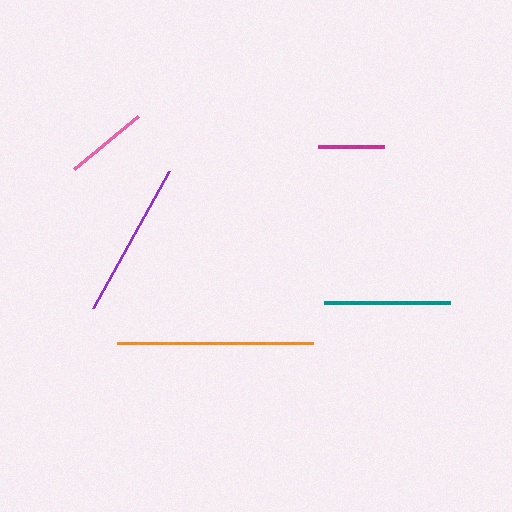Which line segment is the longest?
The orange line is the longest at approximately 195 pixels.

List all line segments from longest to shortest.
From longest to shortest: orange, purple, teal, pink, magenta.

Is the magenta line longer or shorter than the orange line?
The orange line is longer than the magenta line.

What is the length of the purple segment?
The purple segment is approximately 157 pixels long.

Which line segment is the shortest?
The magenta line is the shortest at approximately 67 pixels.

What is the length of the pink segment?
The pink segment is approximately 83 pixels long.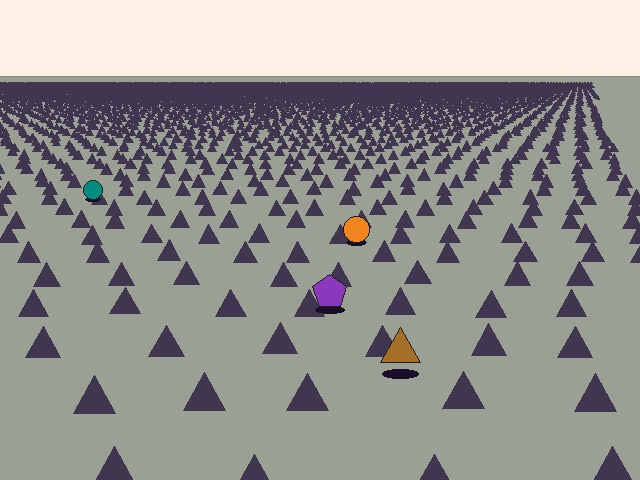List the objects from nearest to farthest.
From nearest to farthest: the brown triangle, the purple pentagon, the orange circle, the teal circle.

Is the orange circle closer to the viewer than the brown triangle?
No. The brown triangle is closer — you can tell from the texture gradient: the ground texture is coarser near it.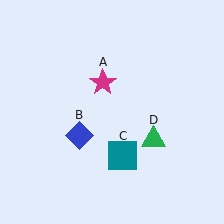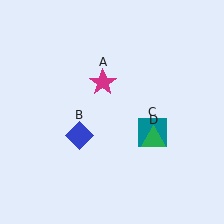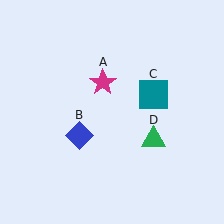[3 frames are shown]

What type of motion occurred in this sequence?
The teal square (object C) rotated counterclockwise around the center of the scene.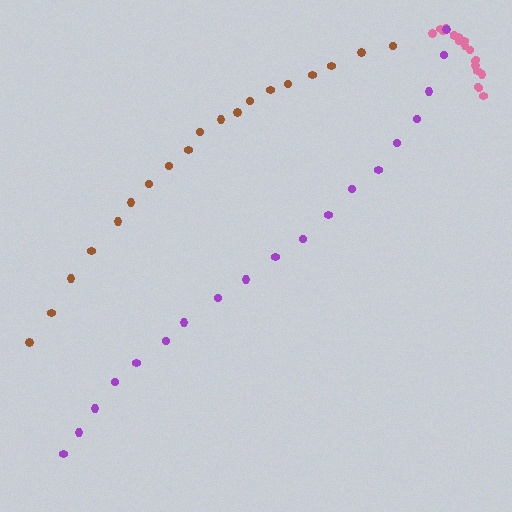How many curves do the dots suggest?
There are 3 distinct paths.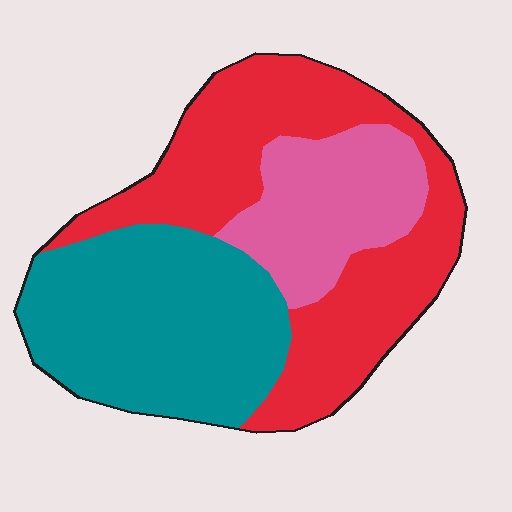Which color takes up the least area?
Pink, at roughly 20%.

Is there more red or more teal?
Red.